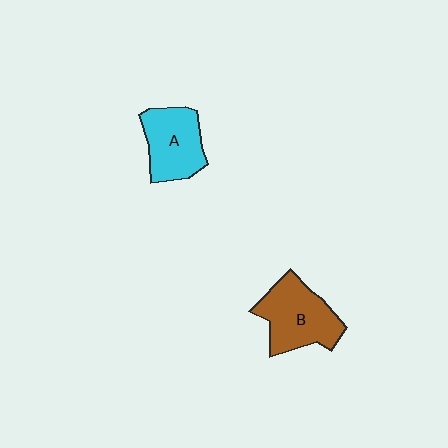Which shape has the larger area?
Shape B (brown).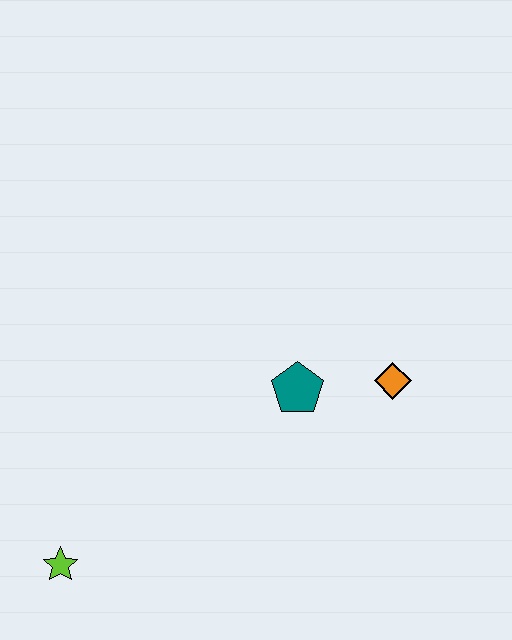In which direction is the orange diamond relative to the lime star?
The orange diamond is to the right of the lime star.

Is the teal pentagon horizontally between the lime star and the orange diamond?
Yes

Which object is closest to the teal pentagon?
The orange diamond is closest to the teal pentagon.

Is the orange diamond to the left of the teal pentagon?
No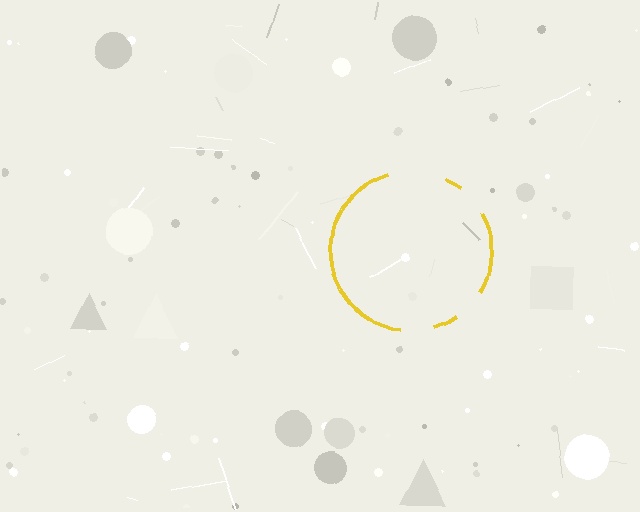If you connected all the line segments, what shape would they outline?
They would outline a circle.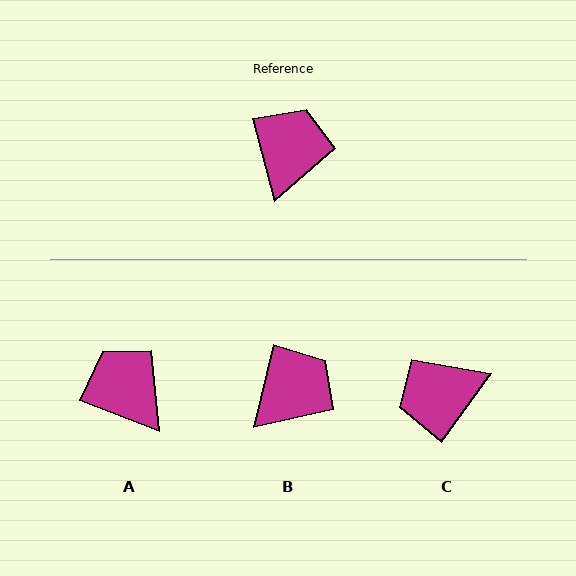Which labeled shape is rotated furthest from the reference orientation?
C, about 129 degrees away.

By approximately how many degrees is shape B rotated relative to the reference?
Approximately 28 degrees clockwise.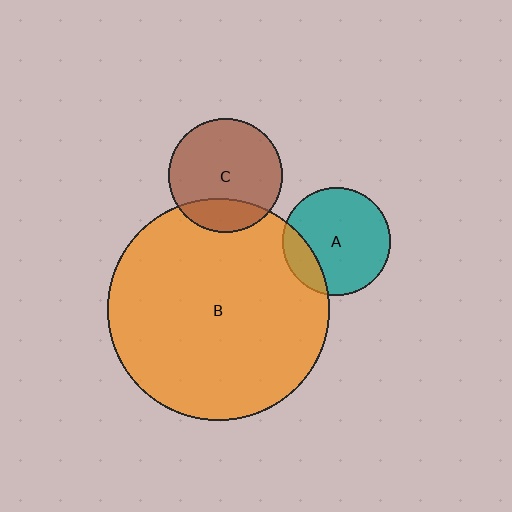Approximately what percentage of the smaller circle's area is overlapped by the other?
Approximately 20%.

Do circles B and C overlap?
Yes.